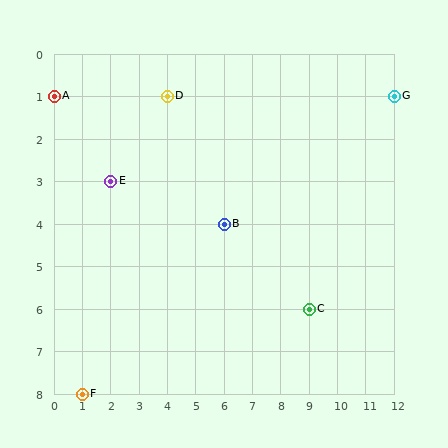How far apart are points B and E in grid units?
Points B and E are 4 columns and 1 row apart (about 4.1 grid units diagonally).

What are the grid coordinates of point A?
Point A is at grid coordinates (0, 1).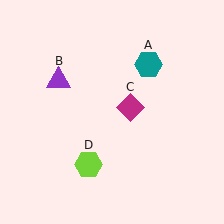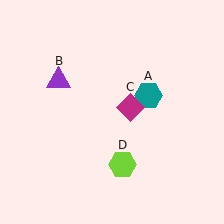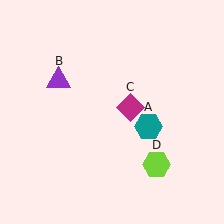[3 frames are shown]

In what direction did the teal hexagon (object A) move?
The teal hexagon (object A) moved down.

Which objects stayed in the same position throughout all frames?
Purple triangle (object B) and magenta diamond (object C) remained stationary.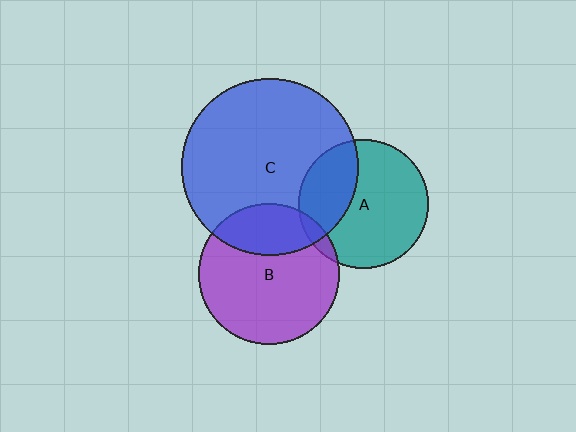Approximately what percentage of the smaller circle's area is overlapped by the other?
Approximately 5%.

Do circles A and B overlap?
Yes.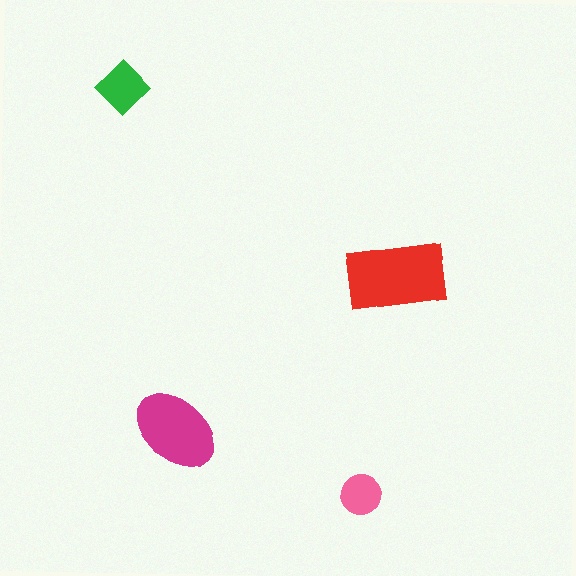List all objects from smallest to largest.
The pink circle, the green diamond, the magenta ellipse, the red rectangle.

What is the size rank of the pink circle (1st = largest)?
4th.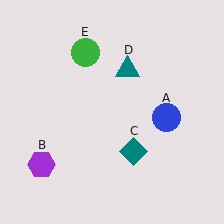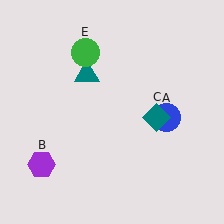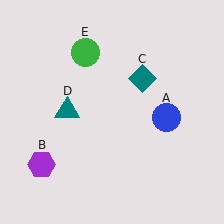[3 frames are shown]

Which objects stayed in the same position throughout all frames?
Blue circle (object A) and purple hexagon (object B) and green circle (object E) remained stationary.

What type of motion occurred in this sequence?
The teal diamond (object C), teal triangle (object D) rotated counterclockwise around the center of the scene.